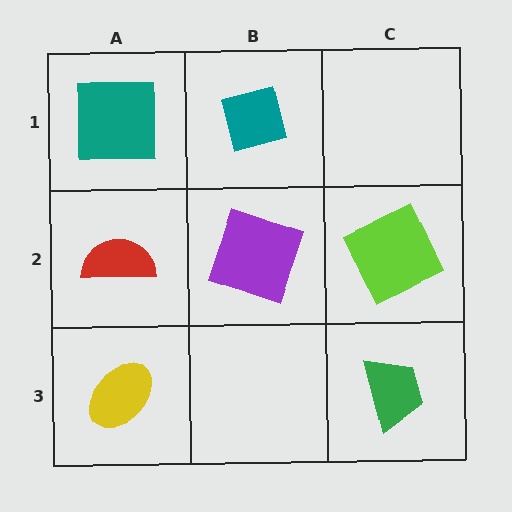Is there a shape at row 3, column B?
No, that cell is empty.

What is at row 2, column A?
A red semicircle.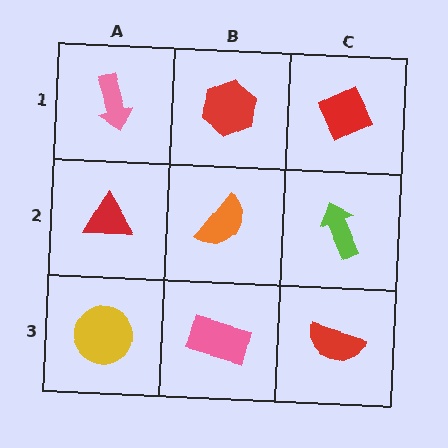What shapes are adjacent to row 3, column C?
A lime arrow (row 2, column C), a pink rectangle (row 3, column B).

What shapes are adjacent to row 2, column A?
A pink arrow (row 1, column A), a yellow circle (row 3, column A), an orange semicircle (row 2, column B).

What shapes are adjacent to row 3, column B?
An orange semicircle (row 2, column B), a yellow circle (row 3, column A), a red semicircle (row 3, column C).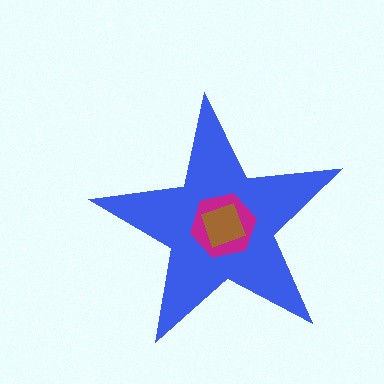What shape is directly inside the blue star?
The magenta hexagon.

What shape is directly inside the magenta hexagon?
The brown square.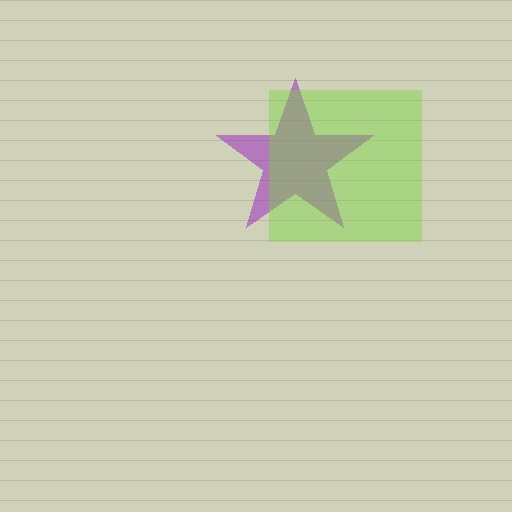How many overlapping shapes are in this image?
There are 2 overlapping shapes in the image.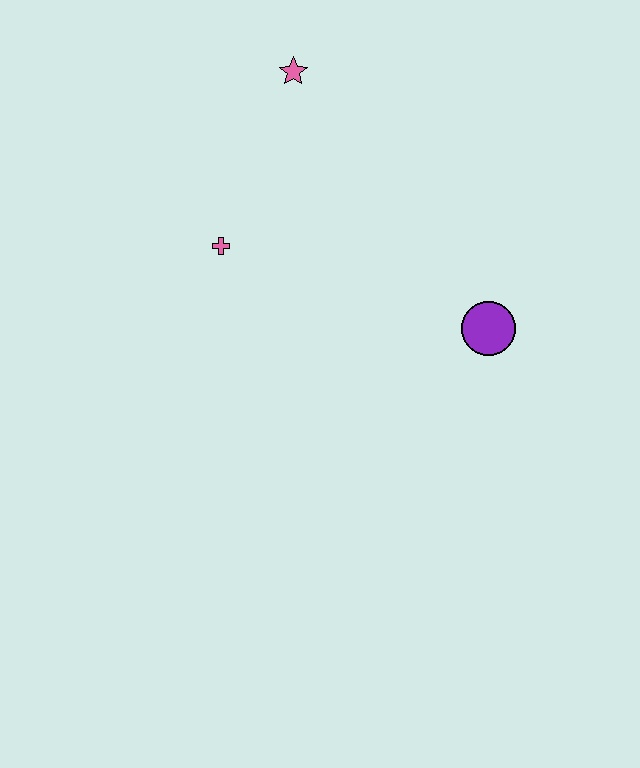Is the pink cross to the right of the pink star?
No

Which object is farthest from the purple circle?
The pink star is farthest from the purple circle.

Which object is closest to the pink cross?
The pink star is closest to the pink cross.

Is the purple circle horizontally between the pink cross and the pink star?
No